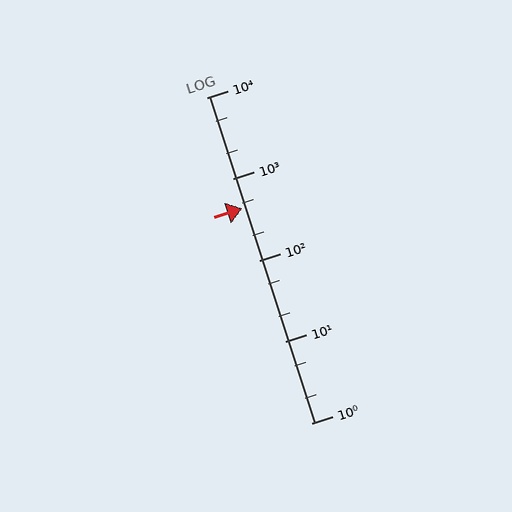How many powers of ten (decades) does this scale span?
The scale spans 4 decades, from 1 to 10000.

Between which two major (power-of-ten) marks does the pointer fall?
The pointer is between 100 and 1000.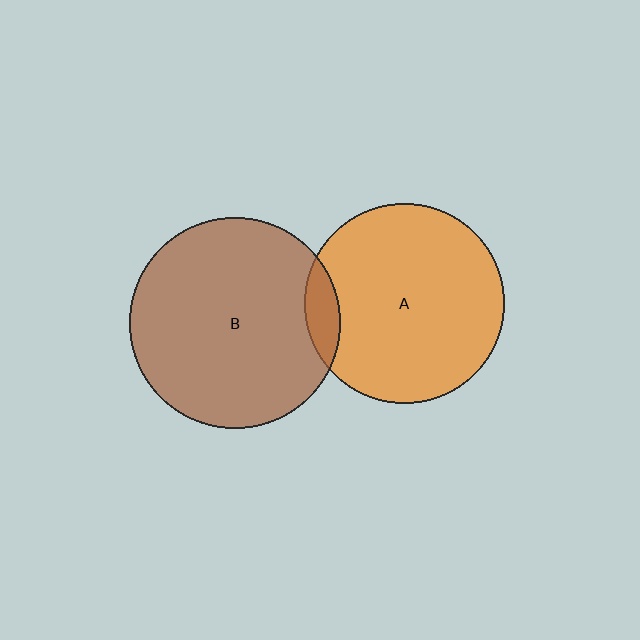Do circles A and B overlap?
Yes.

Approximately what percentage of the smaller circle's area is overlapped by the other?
Approximately 10%.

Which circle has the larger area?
Circle B (brown).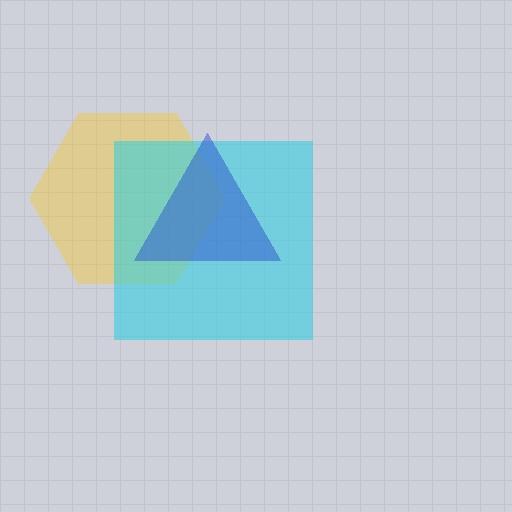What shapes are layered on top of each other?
The layered shapes are: a yellow hexagon, a cyan square, a blue triangle.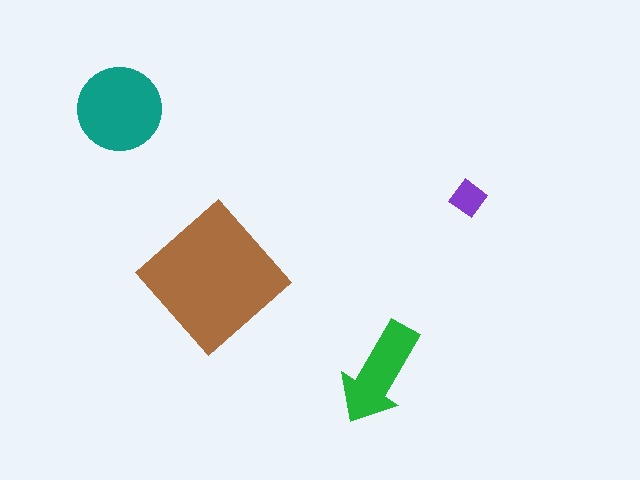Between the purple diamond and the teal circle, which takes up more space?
The teal circle.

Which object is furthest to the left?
The teal circle is leftmost.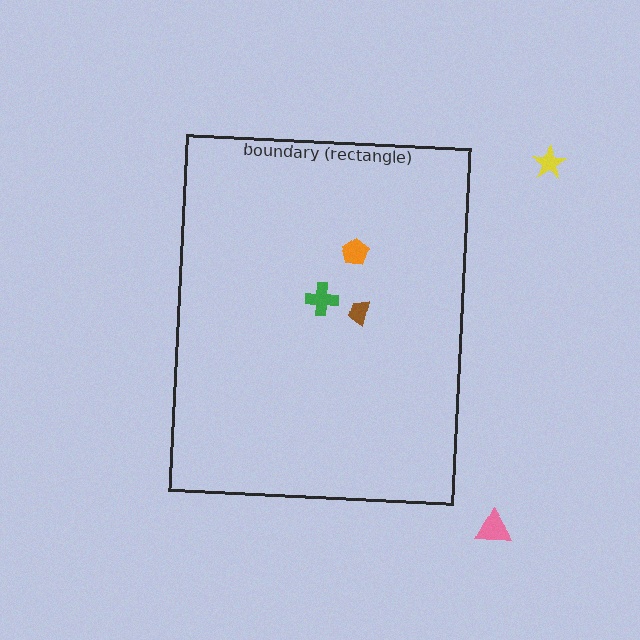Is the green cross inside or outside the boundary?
Inside.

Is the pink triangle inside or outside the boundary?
Outside.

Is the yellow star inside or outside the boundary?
Outside.